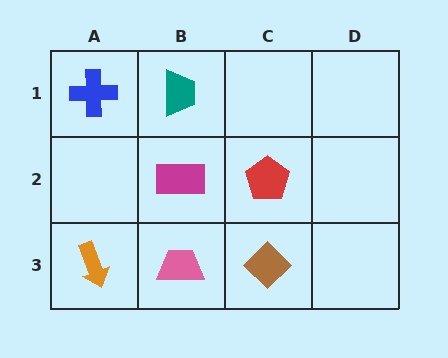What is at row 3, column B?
A pink trapezoid.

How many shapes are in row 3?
3 shapes.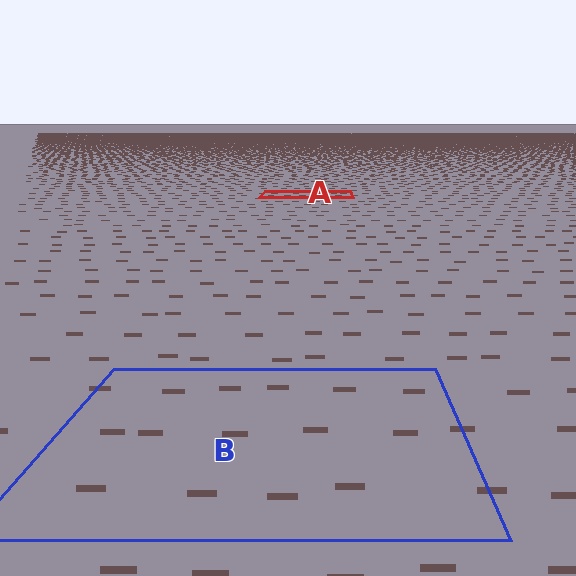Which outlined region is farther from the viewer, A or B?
Region A is farther from the viewer — the texture elements inside it appear smaller and more densely packed.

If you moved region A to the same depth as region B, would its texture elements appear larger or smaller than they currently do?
They would appear larger. At a closer depth, the same texture elements are projected at a bigger on-screen size.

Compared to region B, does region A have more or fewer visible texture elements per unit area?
Region A has more texture elements per unit area — they are packed more densely because it is farther away.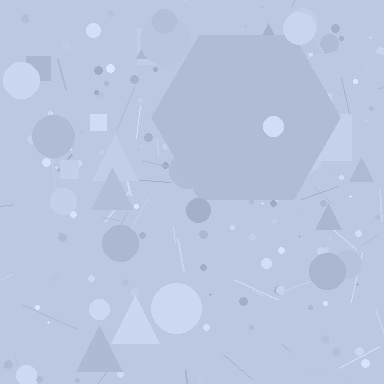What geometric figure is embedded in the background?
A hexagon is embedded in the background.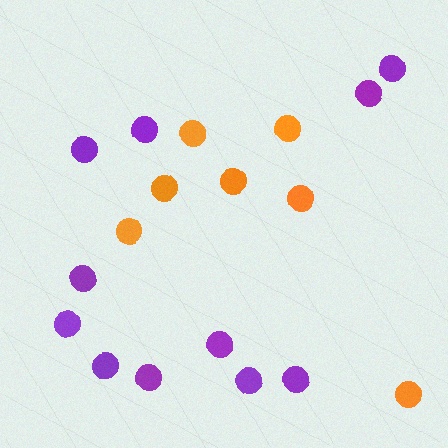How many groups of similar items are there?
There are 2 groups: one group of orange circles (7) and one group of purple circles (11).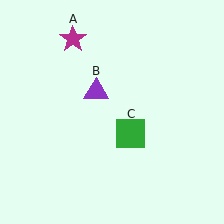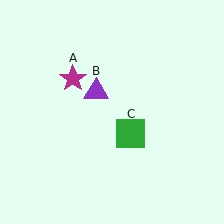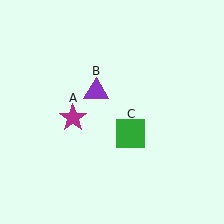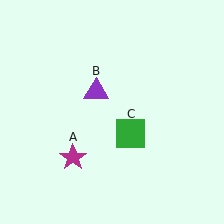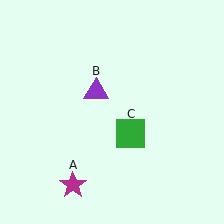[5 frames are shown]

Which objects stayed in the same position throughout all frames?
Purple triangle (object B) and green square (object C) remained stationary.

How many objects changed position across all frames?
1 object changed position: magenta star (object A).